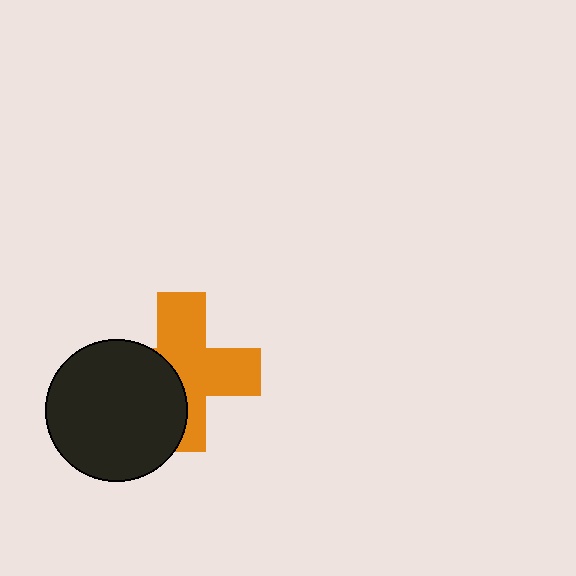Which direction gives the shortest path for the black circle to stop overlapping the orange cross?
Moving left gives the shortest separation.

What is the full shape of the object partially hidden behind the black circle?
The partially hidden object is an orange cross.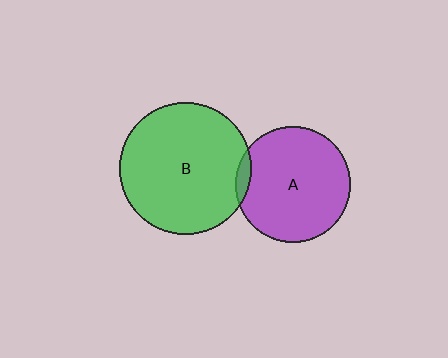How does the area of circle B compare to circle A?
Approximately 1.3 times.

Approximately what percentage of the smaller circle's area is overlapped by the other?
Approximately 5%.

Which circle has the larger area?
Circle B (green).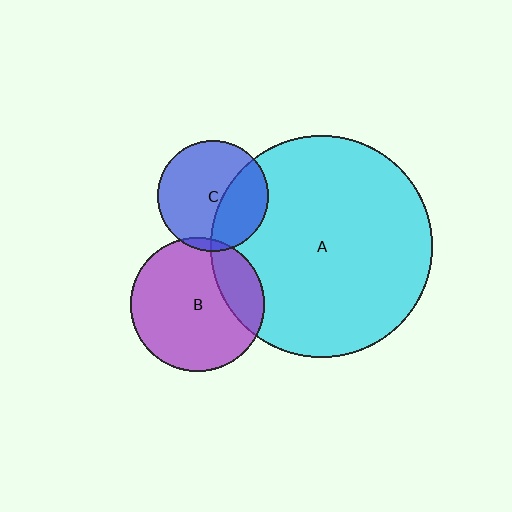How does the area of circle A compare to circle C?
Approximately 4.1 times.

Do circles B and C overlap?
Yes.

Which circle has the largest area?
Circle A (cyan).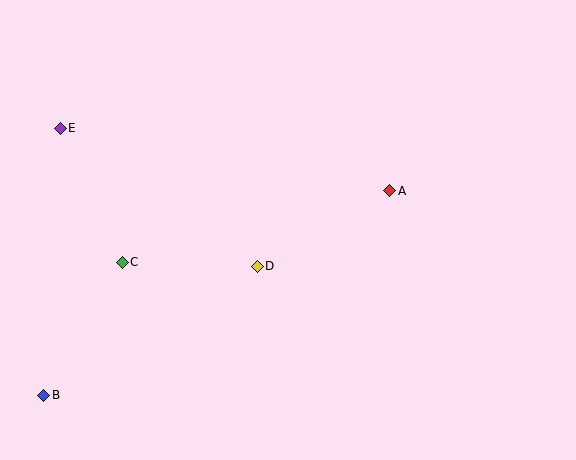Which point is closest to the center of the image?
Point D at (257, 266) is closest to the center.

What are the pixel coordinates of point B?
Point B is at (44, 395).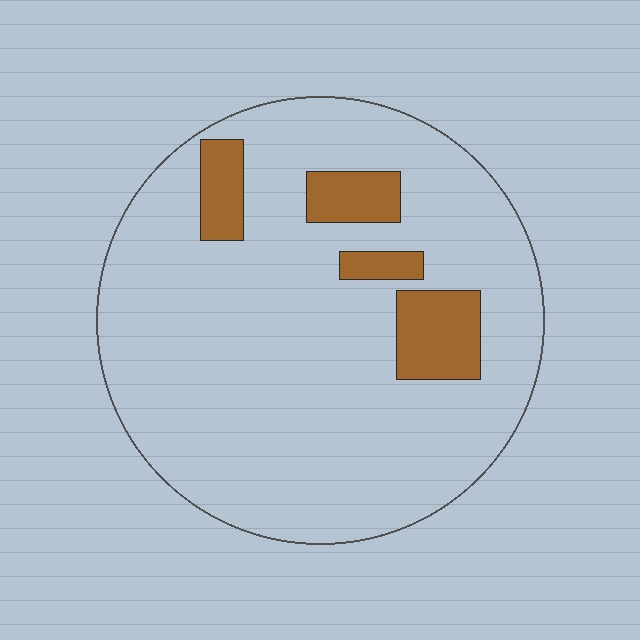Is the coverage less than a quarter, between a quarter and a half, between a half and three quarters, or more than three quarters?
Less than a quarter.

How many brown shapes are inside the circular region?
4.